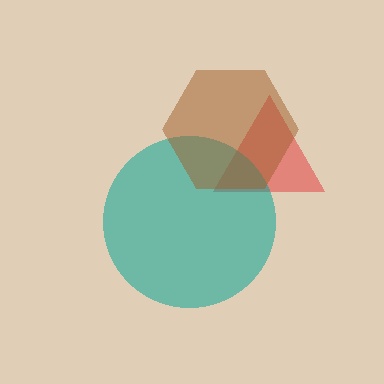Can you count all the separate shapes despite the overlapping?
Yes, there are 3 separate shapes.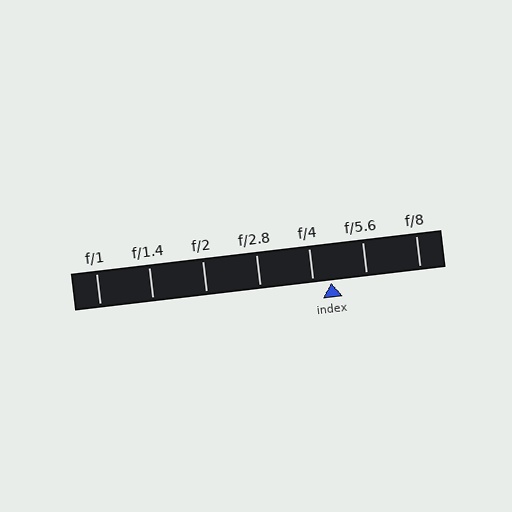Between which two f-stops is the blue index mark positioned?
The index mark is between f/4 and f/5.6.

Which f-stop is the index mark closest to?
The index mark is closest to f/4.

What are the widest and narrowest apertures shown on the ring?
The widest aperture shown is f/1 and the narrowest is f/8.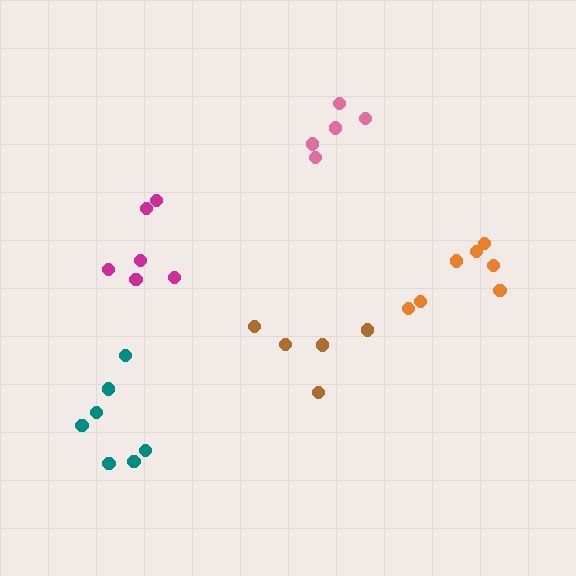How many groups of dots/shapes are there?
There are 5 groups.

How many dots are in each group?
Group 1: 6 dots, Group 2: 7 dots, Group 3: 5 dots, Group 4: 5 dots, Group 5: 7 dots (30 total).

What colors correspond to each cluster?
The clusters are colored: magenta, teal, pink, brown, orange.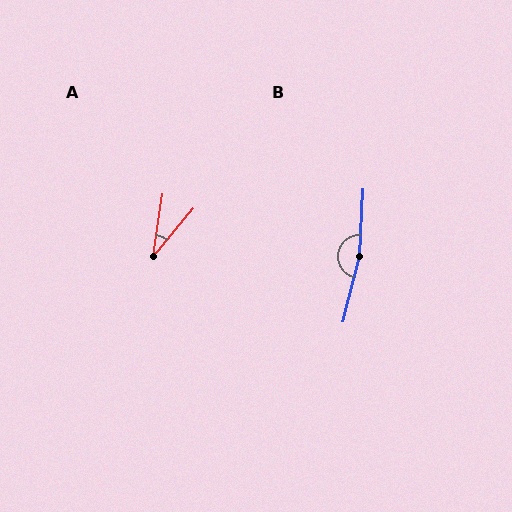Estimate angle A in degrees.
Approximately 31 degrees.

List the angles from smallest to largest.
A (31°), B (169°).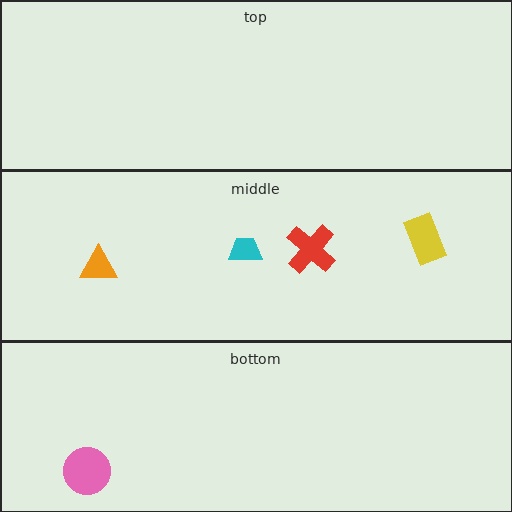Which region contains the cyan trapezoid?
The middle region.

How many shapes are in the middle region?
4.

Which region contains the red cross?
The middle region.